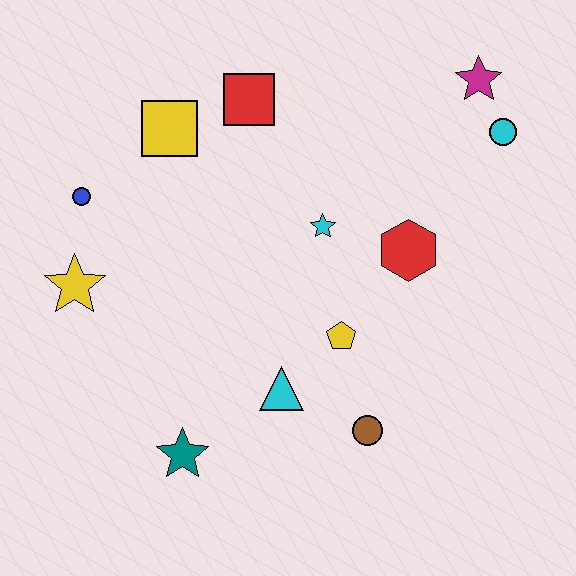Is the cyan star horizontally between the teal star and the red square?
No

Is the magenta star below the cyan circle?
No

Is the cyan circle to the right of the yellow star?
Yes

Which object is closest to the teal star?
The cyan triangle is closest to the teal star.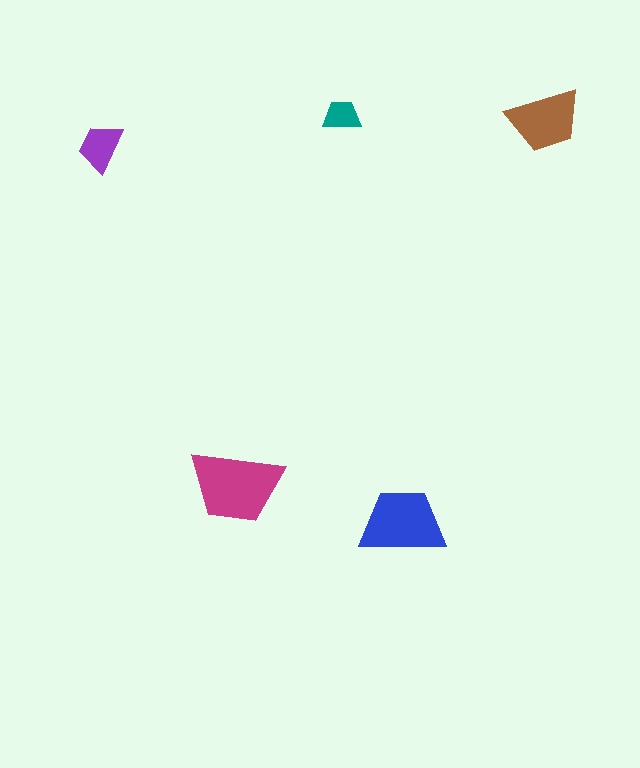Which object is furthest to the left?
The purple trapezoid is leftmost.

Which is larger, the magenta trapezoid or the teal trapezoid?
The magenta one.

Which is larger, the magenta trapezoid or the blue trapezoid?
The magenta one.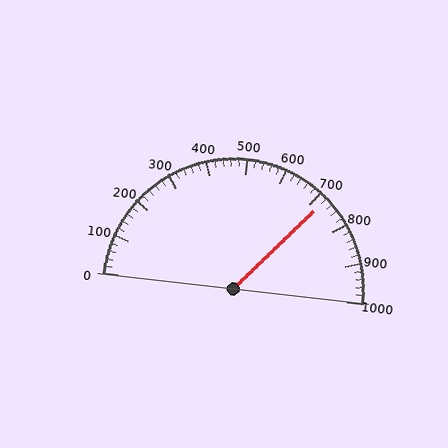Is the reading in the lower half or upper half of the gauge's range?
The reading is in the upper half of the range (0 to 1000).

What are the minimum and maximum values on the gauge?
The gauge ranges from 0 to 1000.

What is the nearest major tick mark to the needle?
The nearest major tick mark is 700.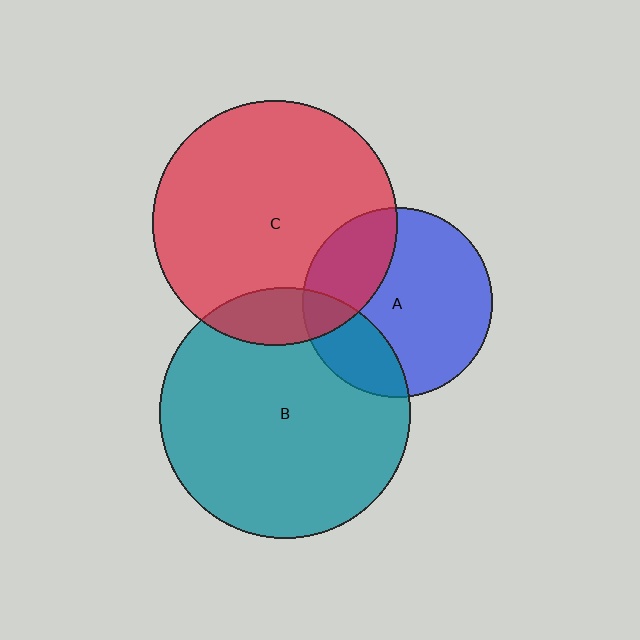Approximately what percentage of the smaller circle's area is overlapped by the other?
Approximately 25%.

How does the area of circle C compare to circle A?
Approximately 1.7 times.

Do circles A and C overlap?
Yes.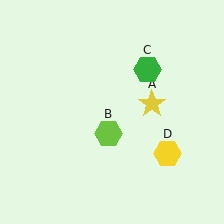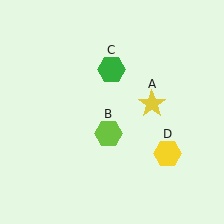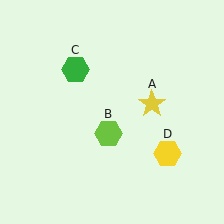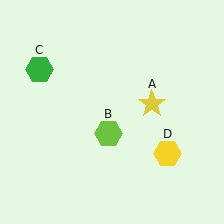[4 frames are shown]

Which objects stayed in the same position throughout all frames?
Yellow star (object A) and lime hexagon (object B) and yellow hexagon (object D) remained stationary.